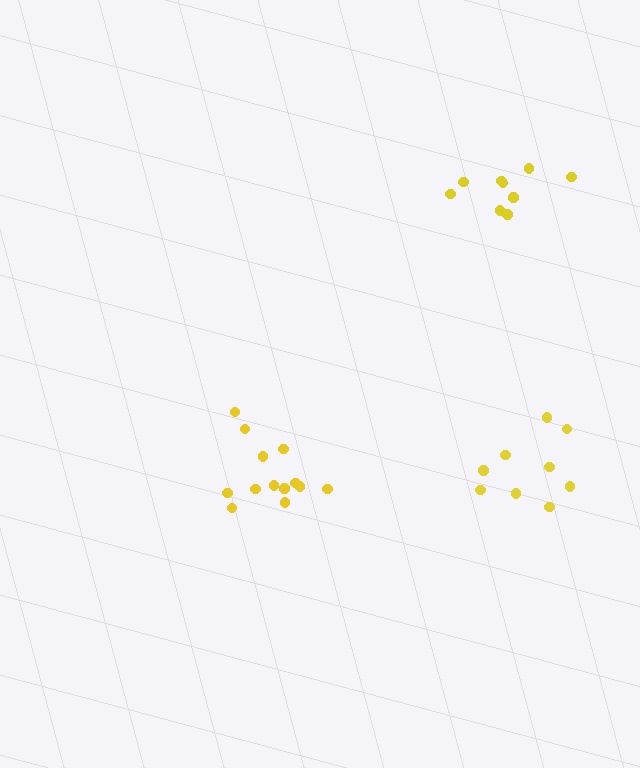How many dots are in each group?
Group 1: 9 dots, Group 2: 13 dots, Group 3: 9 dots (31 total).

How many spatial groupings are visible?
There are 3 spatial groupings.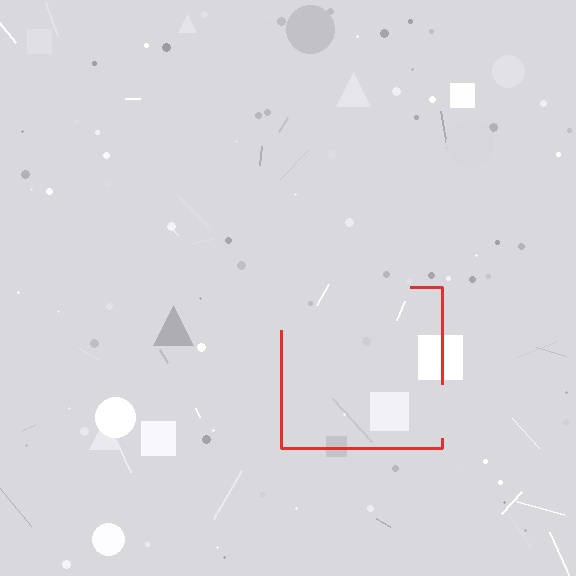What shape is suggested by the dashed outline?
The dashed outline suggests a square.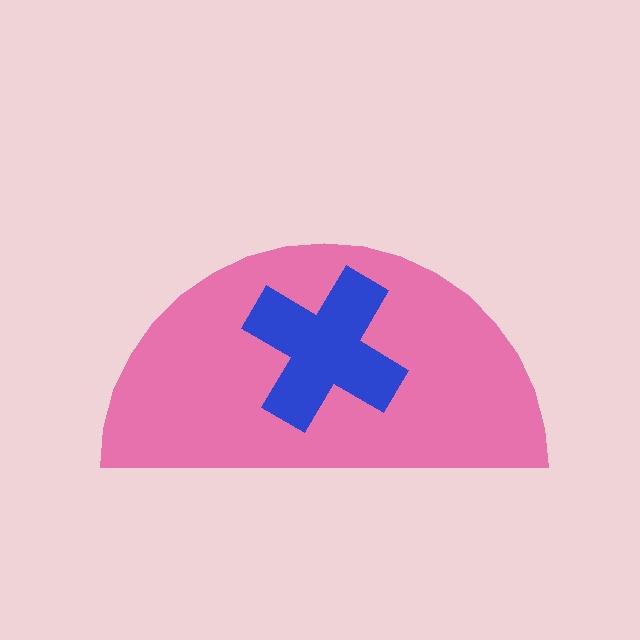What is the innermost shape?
The blue cross.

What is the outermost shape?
The pink semicircle.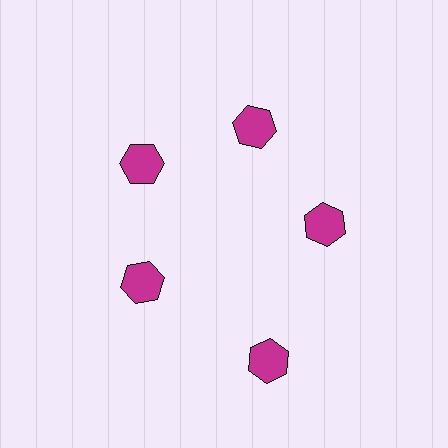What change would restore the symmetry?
The symmetry would be restored by moving it inward, back onto the ring so that all 5 hexagons sit at equal angles and equal distance from the center.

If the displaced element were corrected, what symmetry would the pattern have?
It would have 5-fold rotational symmetry — the pattern would map onto itself every 72 degrees.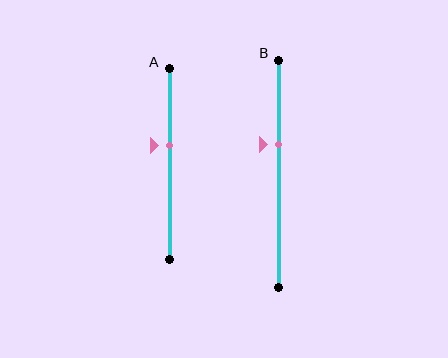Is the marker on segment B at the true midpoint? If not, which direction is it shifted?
No, the marker on segment B is shifted upward by about 13% of the segment length.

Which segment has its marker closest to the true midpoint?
Segment A has its marker closest to the true midpoint.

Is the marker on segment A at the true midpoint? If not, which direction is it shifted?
No, the marker on segment A is shifted upward by about 10% of the segment length.